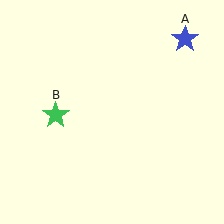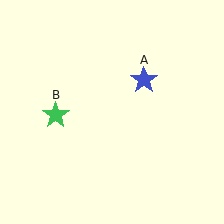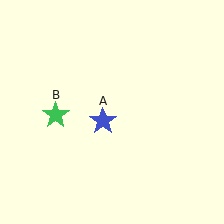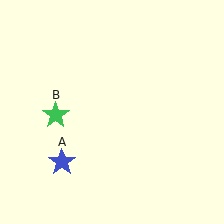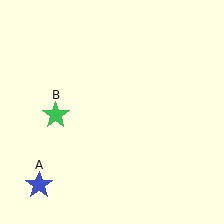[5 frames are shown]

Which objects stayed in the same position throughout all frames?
Green star (object B) remained stationary.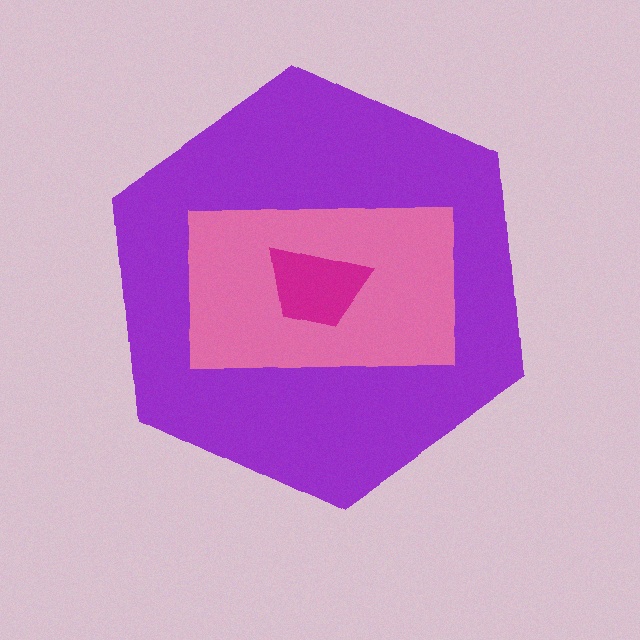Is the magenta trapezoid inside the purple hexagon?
Yes.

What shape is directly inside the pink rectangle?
The magenta trapezoid.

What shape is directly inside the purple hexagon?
The pink rectangle.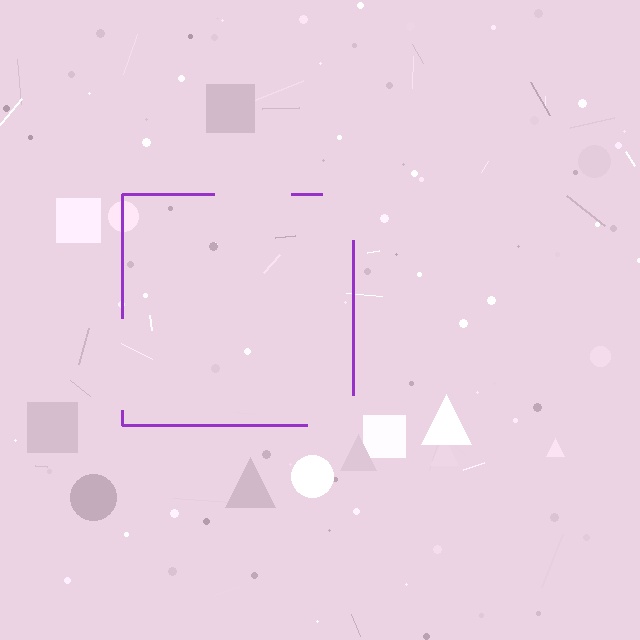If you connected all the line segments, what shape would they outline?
They would outline a square.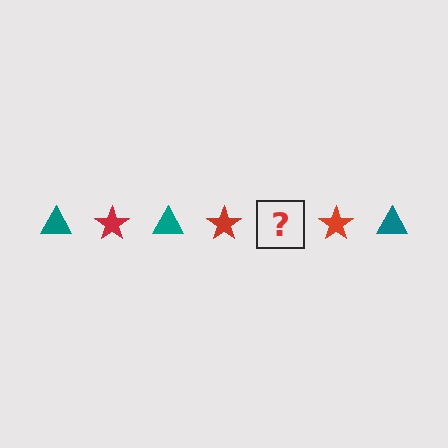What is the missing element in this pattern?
The missing element is a teal triangle.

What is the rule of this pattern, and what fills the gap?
The rule is that the pattern alternates between teal triangle and red star. The gap should be filled with a teal triangle.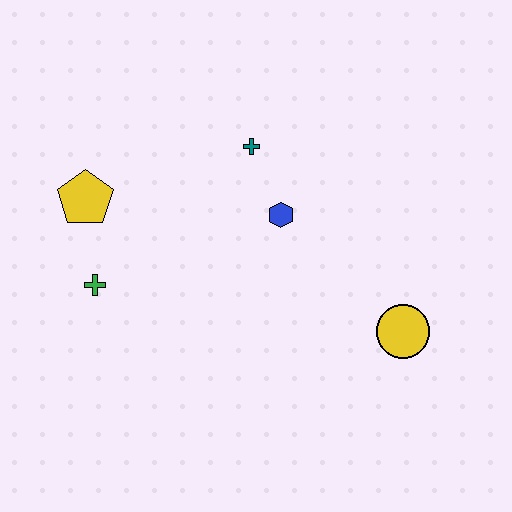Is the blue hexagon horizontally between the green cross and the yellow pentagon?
No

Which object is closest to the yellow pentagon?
The green cross is closest to the yellow pentagon.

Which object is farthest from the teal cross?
The yellow circle is farthest from the teal cross.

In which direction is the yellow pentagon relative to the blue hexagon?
The yellow pentagon is to the left of the blue hexagon.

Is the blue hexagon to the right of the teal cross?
Yes